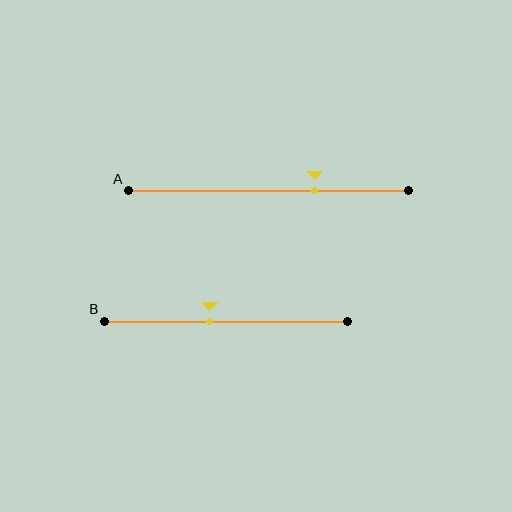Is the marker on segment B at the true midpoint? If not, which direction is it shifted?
No, the marker on segment B is shifted to the left by about 7% of the segment length.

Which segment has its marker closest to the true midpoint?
Segment B has its marker closest to the true midpoint.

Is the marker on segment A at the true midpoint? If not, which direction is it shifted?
No, the marker on segment A is shifted to the right by about 16% of the segment length.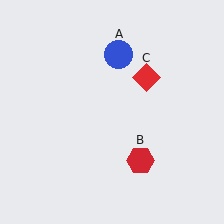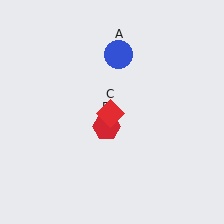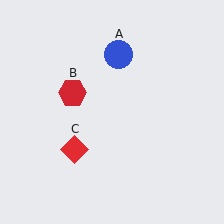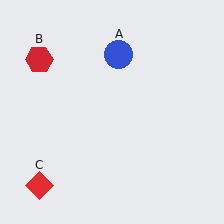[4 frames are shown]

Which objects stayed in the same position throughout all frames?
Blue circle (object A) remained stationary.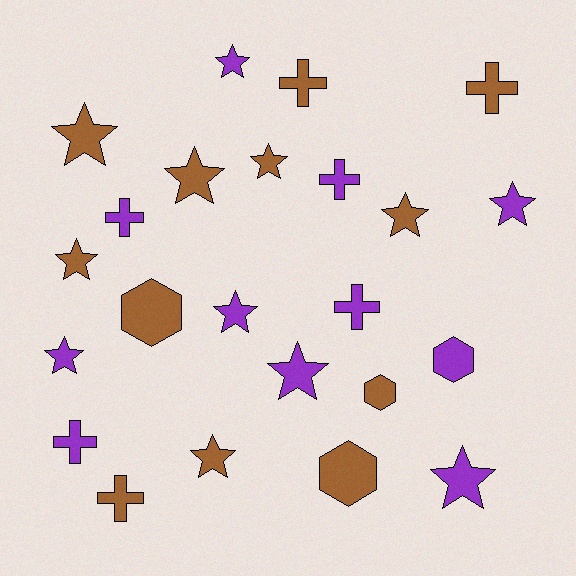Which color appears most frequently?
Brown, with 12 objects.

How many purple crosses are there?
There are 4 purple crosses.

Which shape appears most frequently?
Star, with 12 objects.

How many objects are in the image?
There are 23 objects.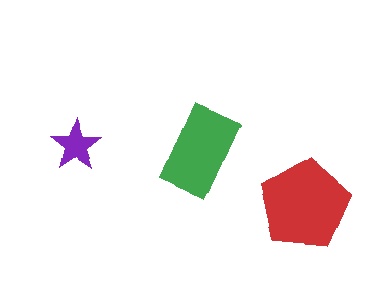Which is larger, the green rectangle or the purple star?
The green rectangle.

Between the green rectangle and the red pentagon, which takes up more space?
The red pentagon.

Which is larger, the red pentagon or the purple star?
The red pentagon.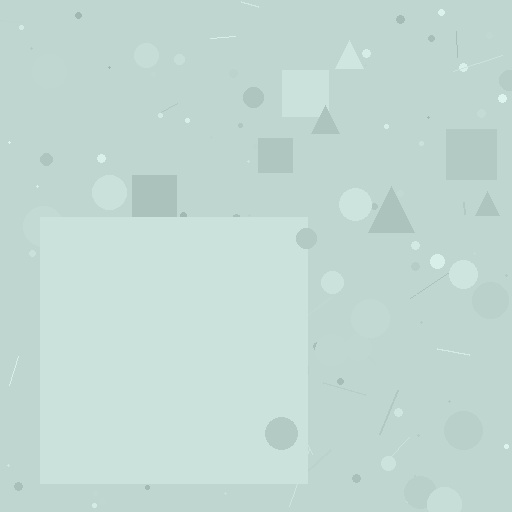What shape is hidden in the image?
A square is hidden in the image.